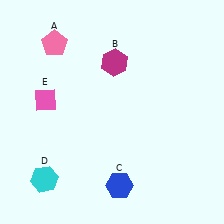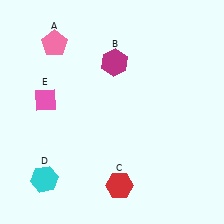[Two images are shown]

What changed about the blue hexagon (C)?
In Image 1, C is blue. In Image 2, it changed to red.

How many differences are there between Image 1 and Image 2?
There is 1 difference between the two images.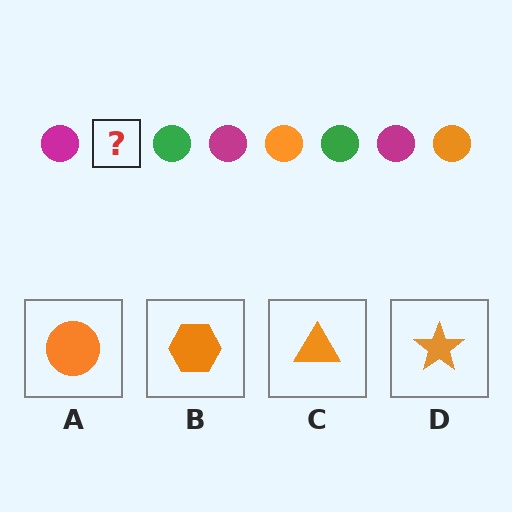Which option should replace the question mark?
Option A.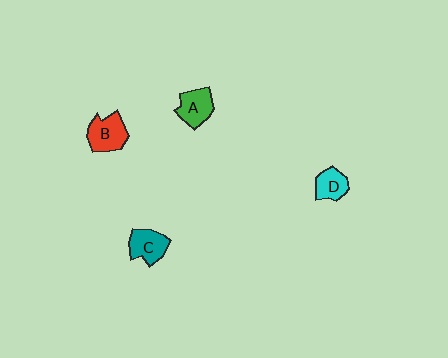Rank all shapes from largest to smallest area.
From largest to smallest: B (red), C (teal), A (green), D (cyan).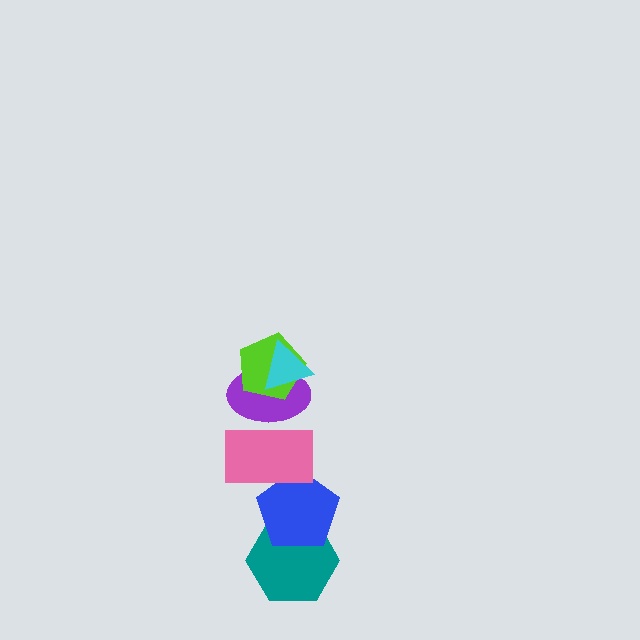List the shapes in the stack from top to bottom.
From top to bottom: the cyan triangle, the lime pentagon, the purple ellipse, the pink rectangle, the blue pentagon, the teal hexagon.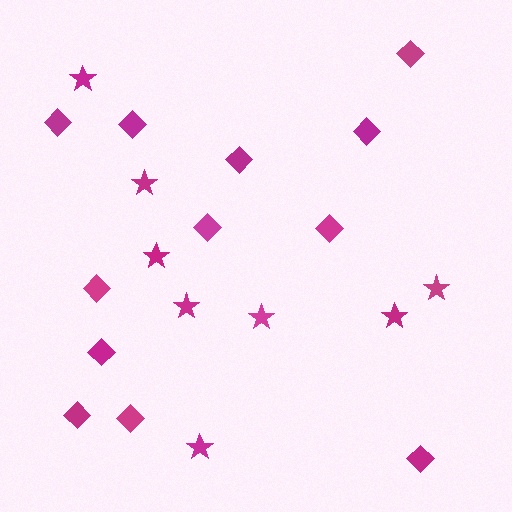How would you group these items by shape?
There are 2 groups: one group of stars (8) and one group of diamonds (12).